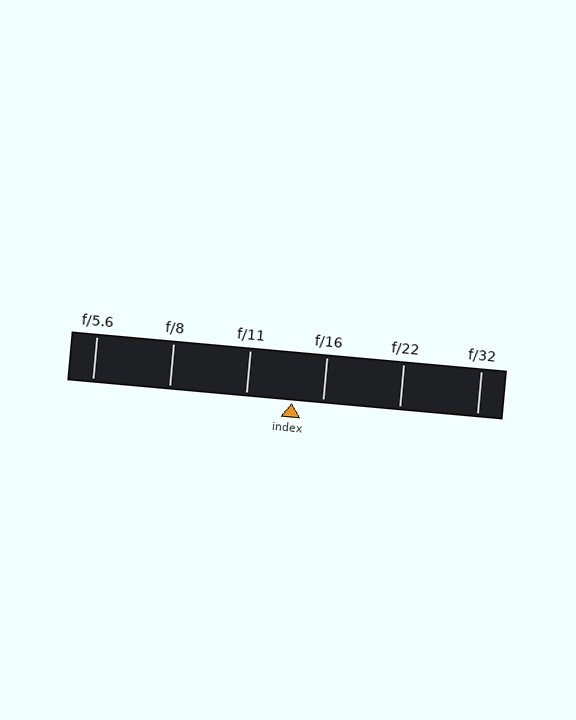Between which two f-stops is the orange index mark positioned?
The index mark is between f/11 and f/16.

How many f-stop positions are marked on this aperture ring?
There are 6 f-stop positions marked.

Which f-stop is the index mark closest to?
The index mark is closest to f/16.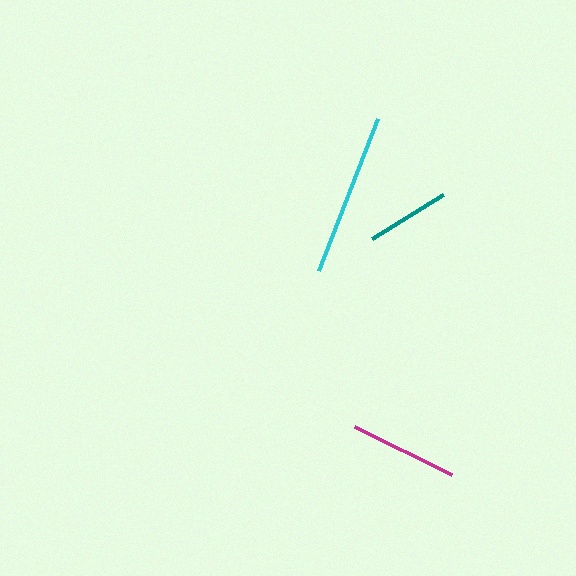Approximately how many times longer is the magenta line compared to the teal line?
The magenta line is approximately 1.3 times the length of the teal line.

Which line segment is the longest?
The cyan line is the longest at approximately 163 pixels.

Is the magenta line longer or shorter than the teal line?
The magenta line is longer than the teal line.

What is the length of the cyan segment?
The cyan segment is approximately 163 pixels long.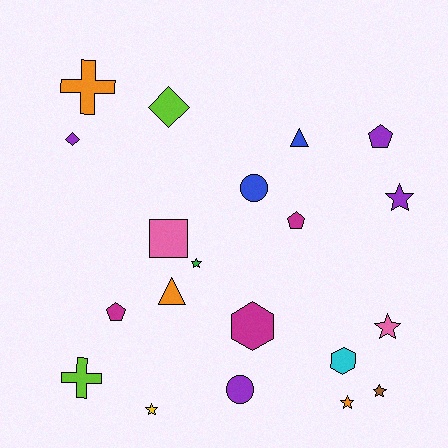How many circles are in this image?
There are 2 circles.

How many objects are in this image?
There are 20 objects.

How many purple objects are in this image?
There are 4 purple objects.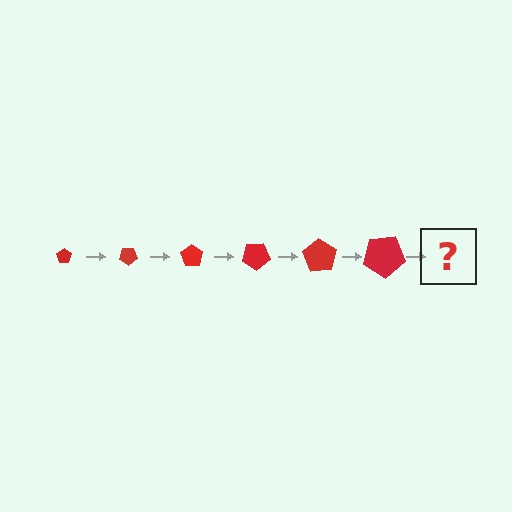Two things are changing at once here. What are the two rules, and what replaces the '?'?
The two rules are that the pentagon grows larger each step and it rotates 35 degrees each step. The '?' should be a pentagon, larger than the previous one and rotated 210 degrees from the start.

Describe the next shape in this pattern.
It should be a pentagon, larger than the previous one and rotated 210 degrees from the start.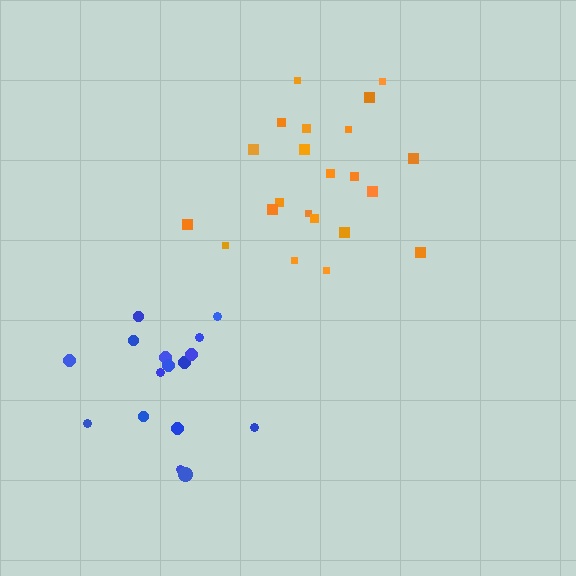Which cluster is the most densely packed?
Orange.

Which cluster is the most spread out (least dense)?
Blue.